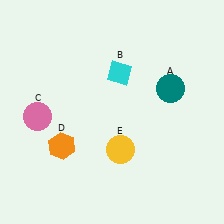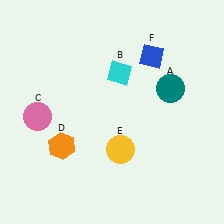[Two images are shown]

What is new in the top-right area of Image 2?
A blue diamond (F) was added in the top-right area of Image 2.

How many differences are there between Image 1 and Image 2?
There is 1 difference between the two images.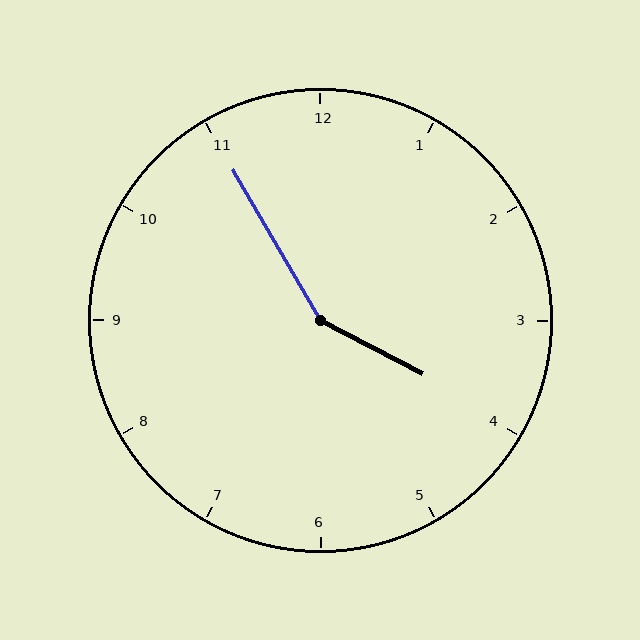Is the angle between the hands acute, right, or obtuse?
It is obtuse.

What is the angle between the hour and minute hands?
Approximately 148 degrees.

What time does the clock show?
3:55.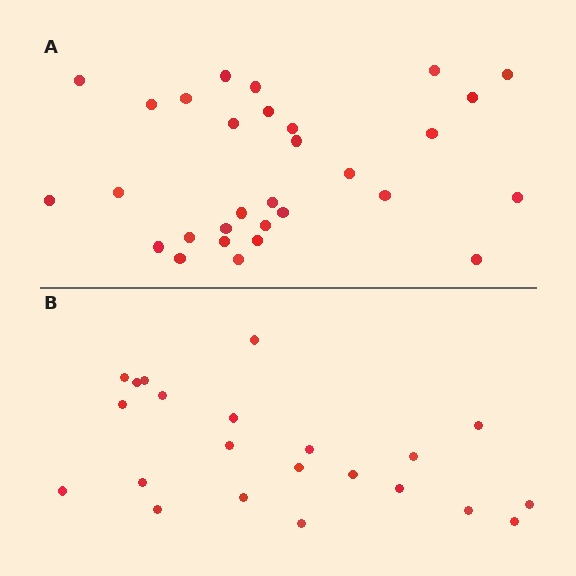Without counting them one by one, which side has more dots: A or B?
Region A (the top region) has more dots.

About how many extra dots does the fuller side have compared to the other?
Region A has roughly 8 or so more dots than region B.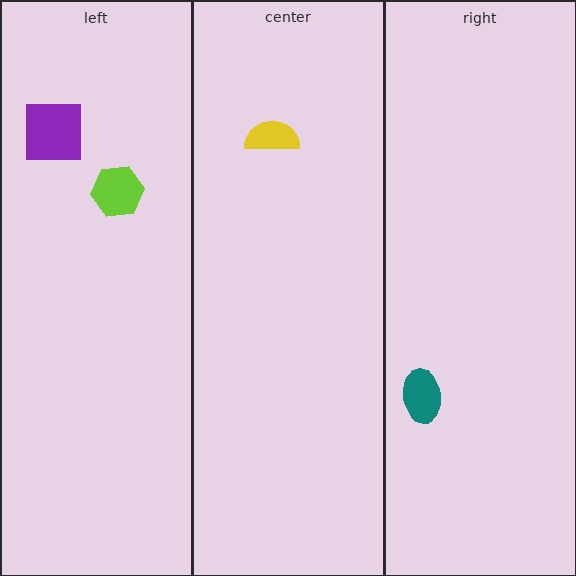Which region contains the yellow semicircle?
The center region.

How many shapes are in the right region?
1.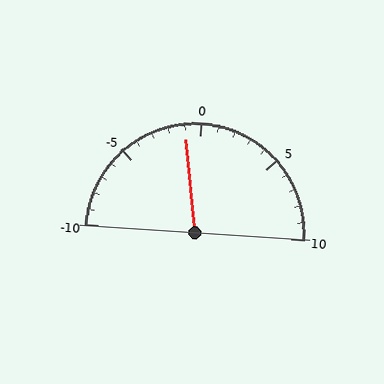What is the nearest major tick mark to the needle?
The nearest major tick mark is 0.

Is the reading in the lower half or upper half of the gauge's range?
The reading is in the lower half of the range (-10 to 10).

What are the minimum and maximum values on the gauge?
The gauge ranges from -10 to 10.